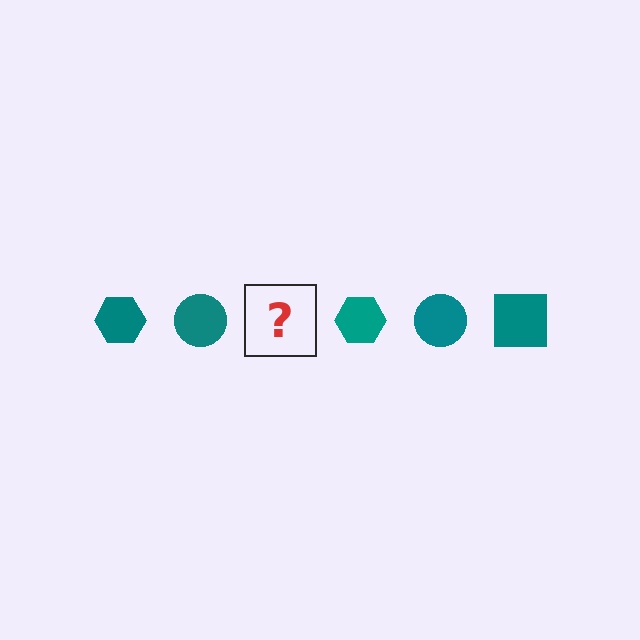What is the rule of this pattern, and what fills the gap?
The rule is that the pattern cycles through hexagon, circle, square shapes in teal. The gap should be filled with a teal square.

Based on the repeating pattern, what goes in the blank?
The blank should be a teal square.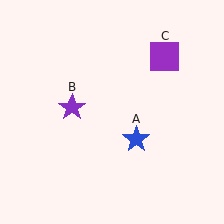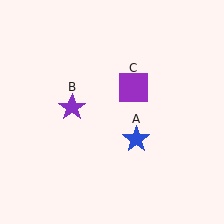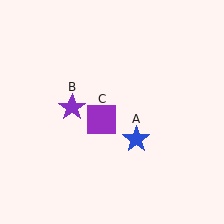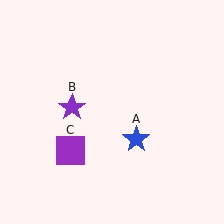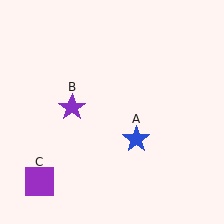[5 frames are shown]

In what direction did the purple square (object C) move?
The purple square (object C) moved down and to the left.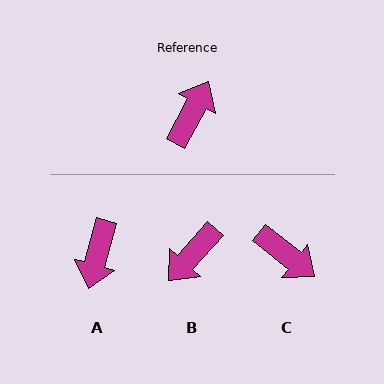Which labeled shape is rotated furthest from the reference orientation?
A, about 167 degrees away.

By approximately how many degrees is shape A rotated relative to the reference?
Approximately 167 degrees clockwise.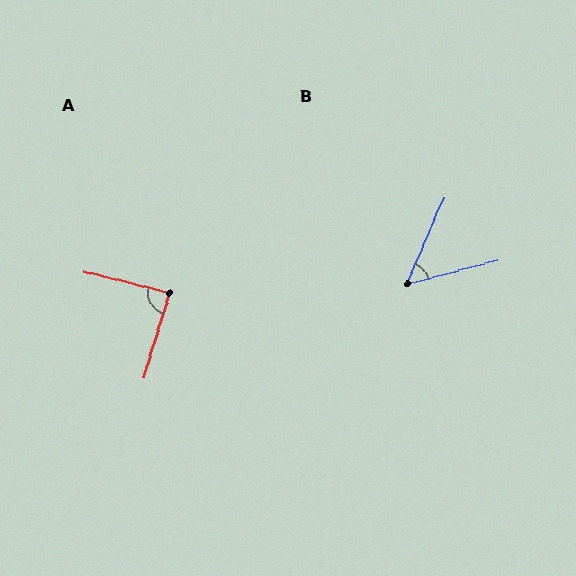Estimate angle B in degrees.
Approximately 52 degrees.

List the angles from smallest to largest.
B (52°), A (87°).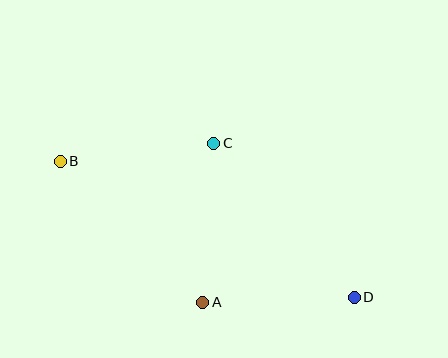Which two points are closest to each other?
Points A and D are closest to each other.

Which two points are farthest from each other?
Points B and D are farthest from each other.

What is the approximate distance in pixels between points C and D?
The distance between C and D is approximately 209 pixels.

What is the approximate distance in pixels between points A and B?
The distance between A and B is approximately 201 pixels.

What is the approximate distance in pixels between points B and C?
The distance between B and C is approximately 155 pixels.